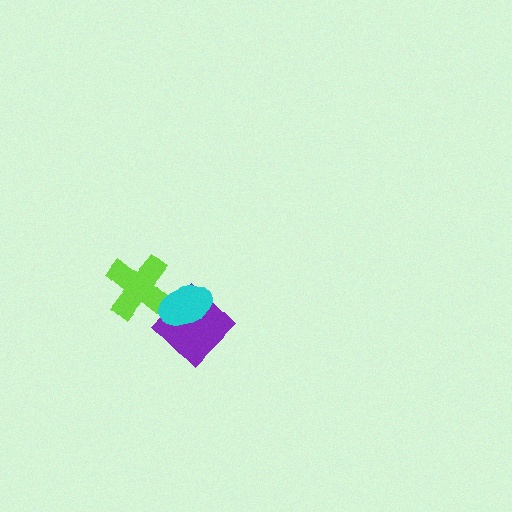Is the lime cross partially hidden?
Yes, it is partially covered by another shape.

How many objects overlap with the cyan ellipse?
2 objects overlap with the cyan ellipse.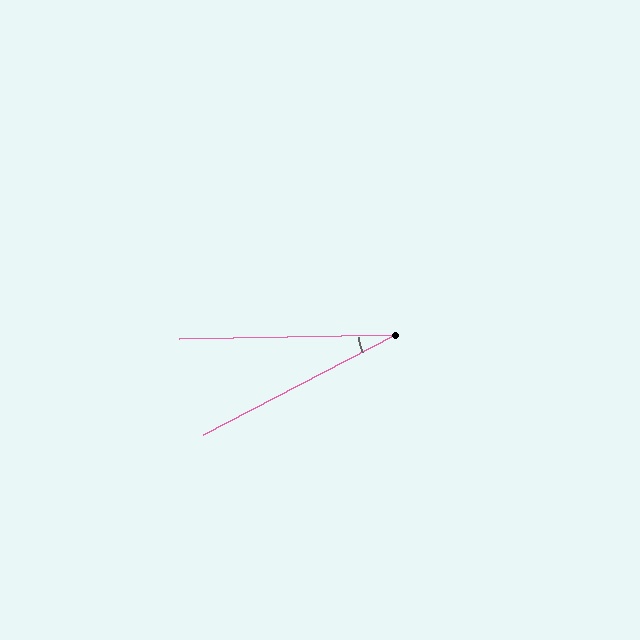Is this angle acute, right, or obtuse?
It is acute.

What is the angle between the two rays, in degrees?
Approximately 26 degrees.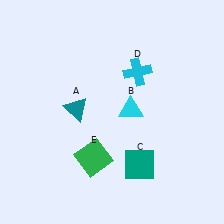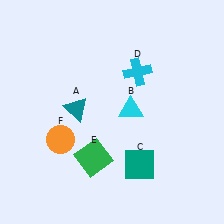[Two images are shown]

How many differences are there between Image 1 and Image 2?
There is 1 difference between the two images.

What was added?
An orange circle (F) was added in Image 2.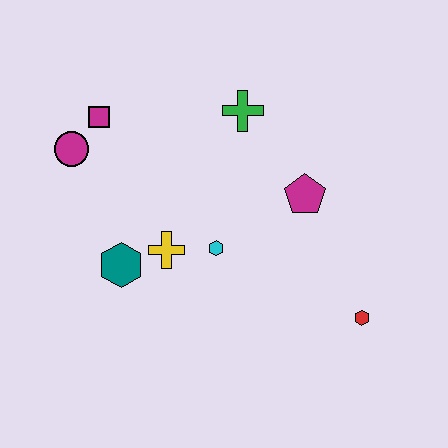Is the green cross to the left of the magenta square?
No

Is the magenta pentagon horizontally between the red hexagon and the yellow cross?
Yes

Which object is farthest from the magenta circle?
The red hexagon is farthest from the magenta circle.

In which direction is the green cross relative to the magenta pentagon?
The green cross is above the magenta pentagon.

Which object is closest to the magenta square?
The magenta circle is closest to the magenta square.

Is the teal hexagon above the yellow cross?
No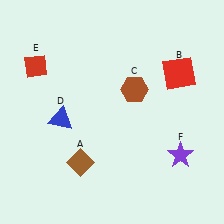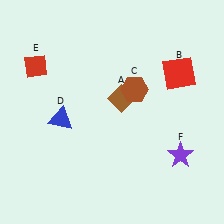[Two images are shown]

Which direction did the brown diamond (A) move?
The brown diamond (A) moved up.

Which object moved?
The brown diamond (A) moved up.